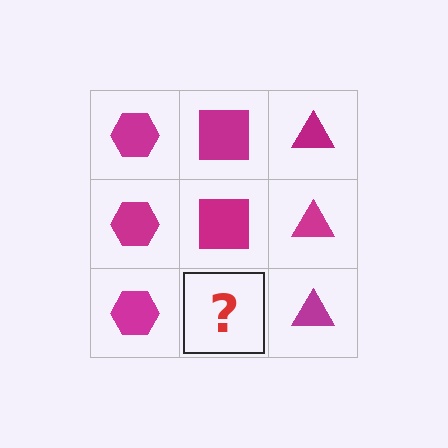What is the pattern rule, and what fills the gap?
The rule is that each column has a consistent shape. The gap should be filled with a magenta square.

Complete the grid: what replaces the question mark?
The question mark should be replaced with a magenta square.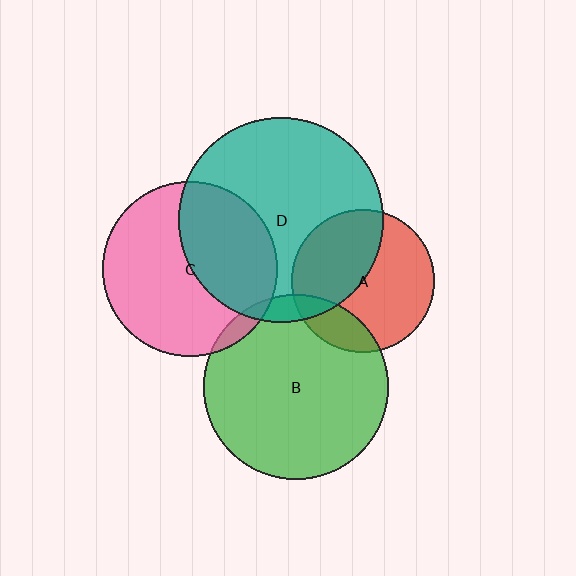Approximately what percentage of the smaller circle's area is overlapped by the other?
Approximately 40%.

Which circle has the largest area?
Circle D (teal).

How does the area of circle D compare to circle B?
Approximately 1.2 times.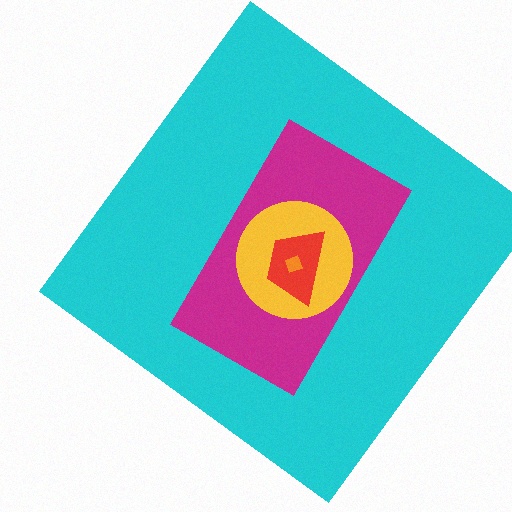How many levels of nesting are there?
5.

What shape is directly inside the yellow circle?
The red trapezoid.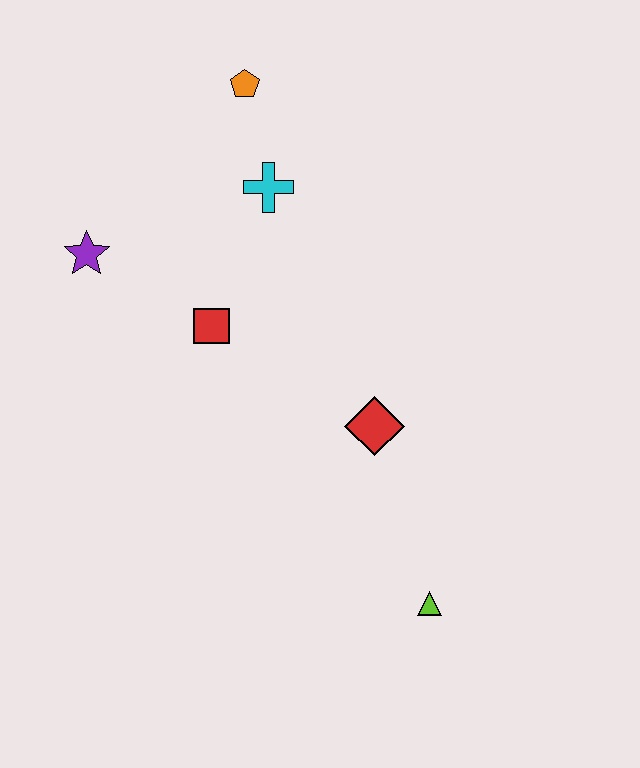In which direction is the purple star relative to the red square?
The purple star is to the left of the red square.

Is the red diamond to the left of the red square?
No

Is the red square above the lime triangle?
Yes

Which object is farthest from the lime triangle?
The orange pentagon is farthest from the lime triangle.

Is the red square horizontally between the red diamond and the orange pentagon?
No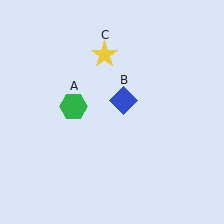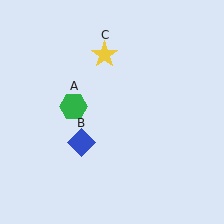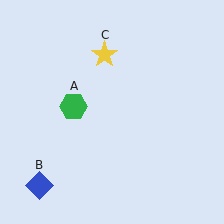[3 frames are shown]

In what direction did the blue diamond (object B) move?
The blue diamond (object B) moved down and to the left.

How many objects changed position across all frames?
1 object changed position: blue diamond (object B).